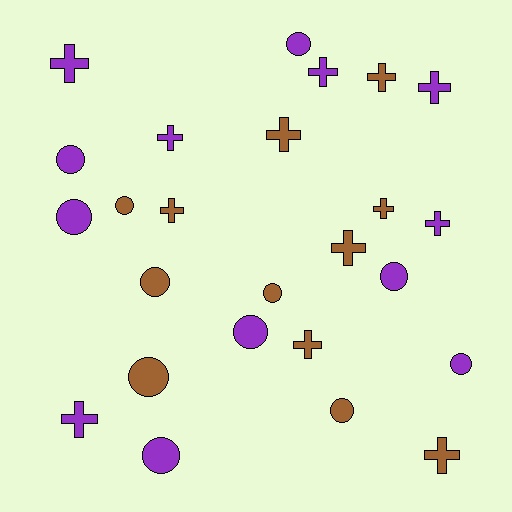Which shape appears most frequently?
Cross, with 13 objects.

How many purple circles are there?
There are 7 purple circles.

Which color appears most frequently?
Purple, with 13 objects.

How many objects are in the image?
There are 25 objects.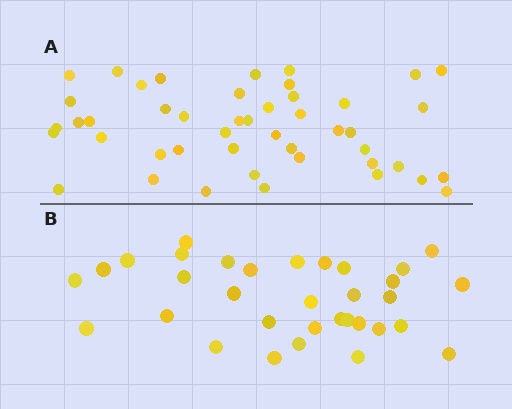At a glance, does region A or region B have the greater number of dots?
Region A (the top region) has more dots.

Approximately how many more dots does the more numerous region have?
Region A has approximately 15 more dots than region B.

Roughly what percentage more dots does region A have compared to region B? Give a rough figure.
About 40% more.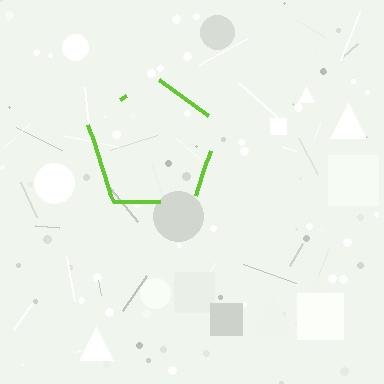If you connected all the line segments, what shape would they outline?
They would outline a pentagon.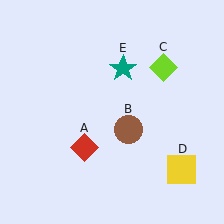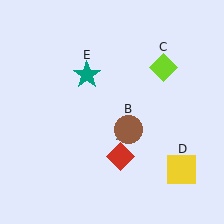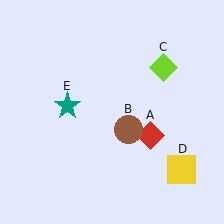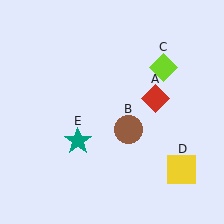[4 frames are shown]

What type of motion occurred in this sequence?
The red diamond (object A), teal star (object E) rotated counterclockwise around the center of the scene.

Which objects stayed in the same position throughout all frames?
Brown circle (object B) and lime diamond (object C) and yellow square (object D) remained stationary.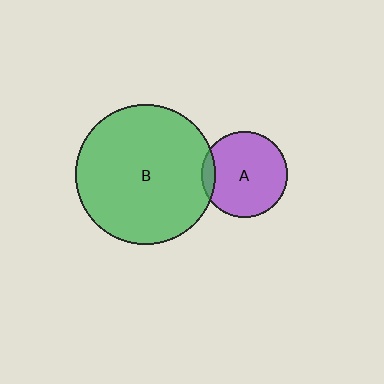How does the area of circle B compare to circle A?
Approximately 2.6 times.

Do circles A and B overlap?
Yes.